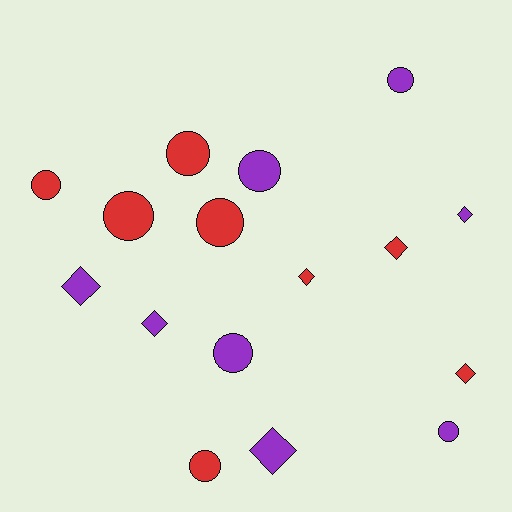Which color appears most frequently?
Purple, with 8 objects.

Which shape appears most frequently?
Circle, with 9 objects.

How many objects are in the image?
There are 16 objects.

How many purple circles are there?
There are 4 purple circles.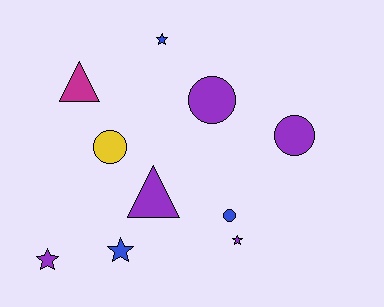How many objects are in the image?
There are 10 objects.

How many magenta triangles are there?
There is 1 magenta triangle.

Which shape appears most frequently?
Star, with 4 objects.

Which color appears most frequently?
Purple, with 5 objects.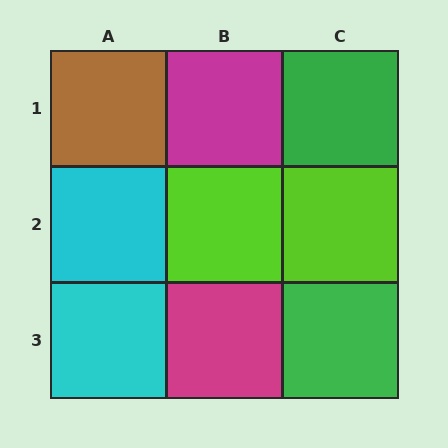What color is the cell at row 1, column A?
Brown.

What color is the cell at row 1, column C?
Green.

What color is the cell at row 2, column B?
Lime.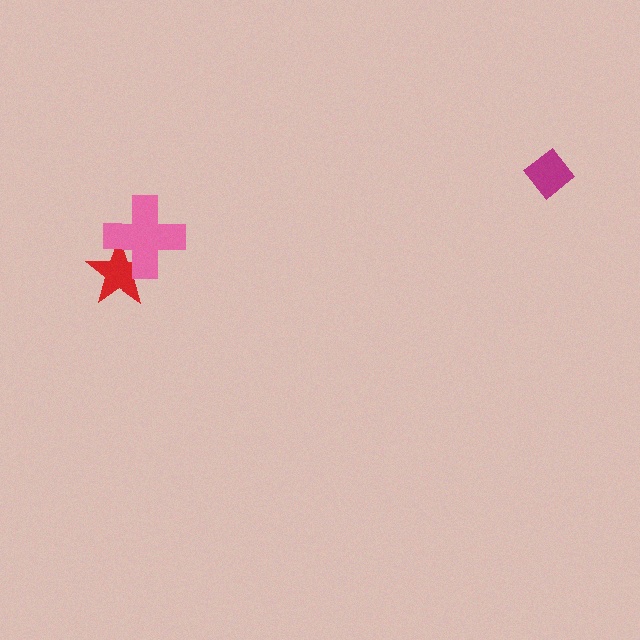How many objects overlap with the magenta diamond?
0 objects overlap with the magenta diamond.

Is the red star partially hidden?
Yes, it is partially covered by another shape.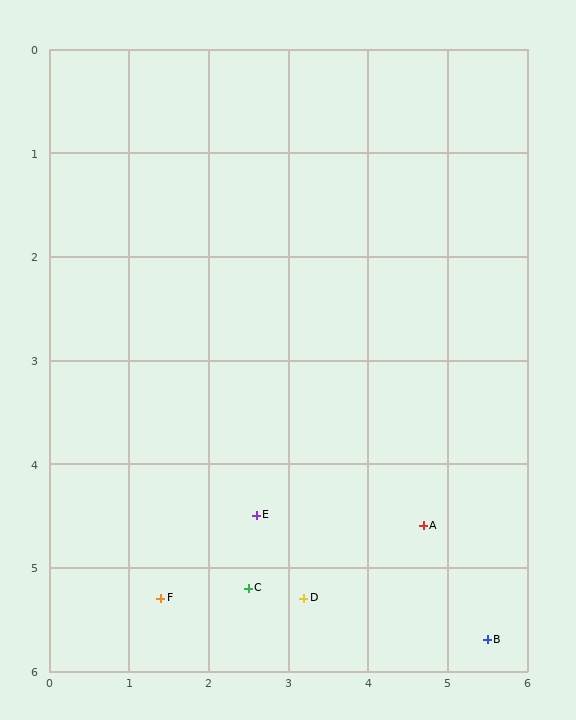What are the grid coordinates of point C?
Point C is at approximately (2.5, 5.2).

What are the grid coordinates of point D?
Point D is at approximately (3.2, 5.3).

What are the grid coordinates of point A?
Point A is at approximately (4.7, 4.6).